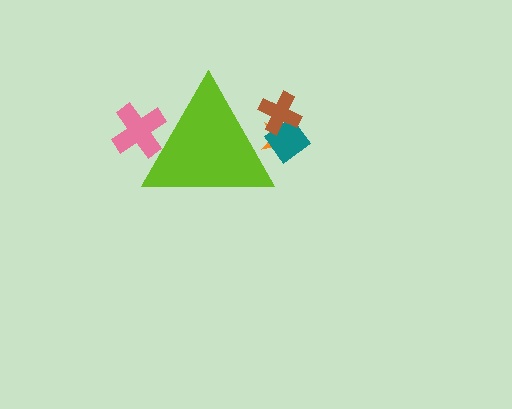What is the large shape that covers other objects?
A lime triangle.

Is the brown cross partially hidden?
Yes, the brown cross is partially hidden behind the lime triangle.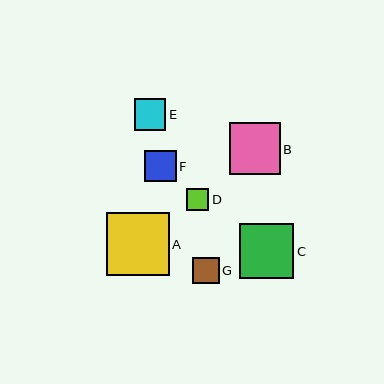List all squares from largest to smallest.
From largest to smallest: A, C, B, E, F, G, D.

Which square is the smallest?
Square D is the smallest with a size of approximately 22 pixels.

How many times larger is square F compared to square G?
Square F is approximately 1.2 times the size of square G.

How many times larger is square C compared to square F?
Square C is approximately 1.7 times the size of square F.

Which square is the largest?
Square A is the largest with a size of approximately 63 pixels.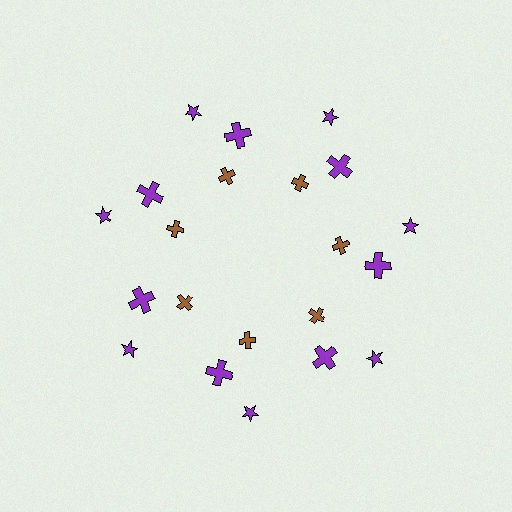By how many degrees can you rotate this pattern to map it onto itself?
The pattern maps onto itself every 51 degrees of rotation.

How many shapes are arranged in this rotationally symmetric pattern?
There are 21 shapes, arranged in 7 groups of 3.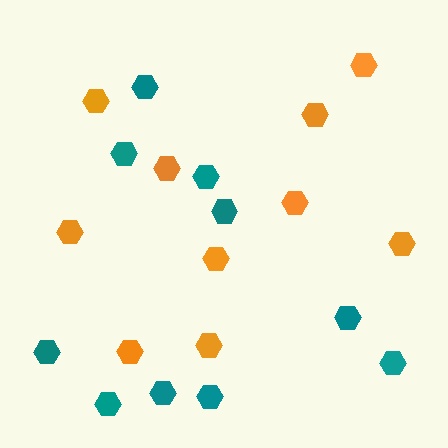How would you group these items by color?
There are 2 groups: one group of orange hexagons (10) and one group of teal hexagons (10).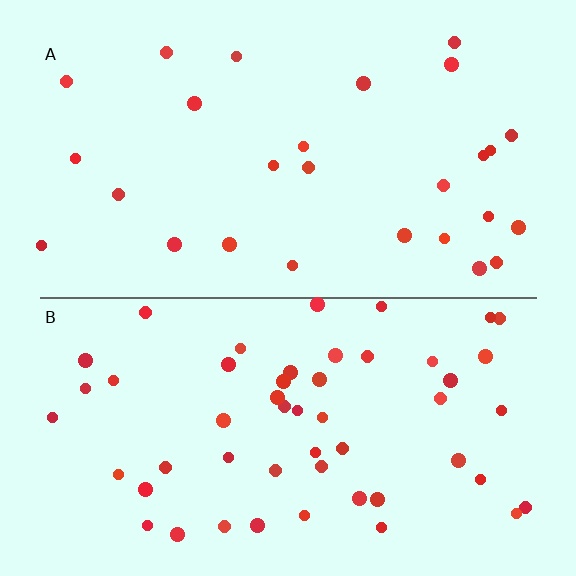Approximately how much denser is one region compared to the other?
Approximately 1.9× — region B over region A.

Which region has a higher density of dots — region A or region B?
B (the bottom).